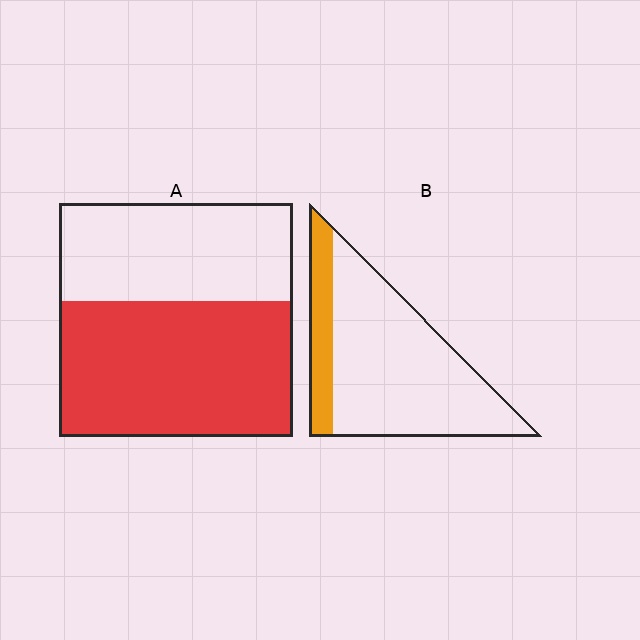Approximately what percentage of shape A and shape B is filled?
A is approximately 60% and B is approximately 20%.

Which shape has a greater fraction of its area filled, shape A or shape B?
Shape A.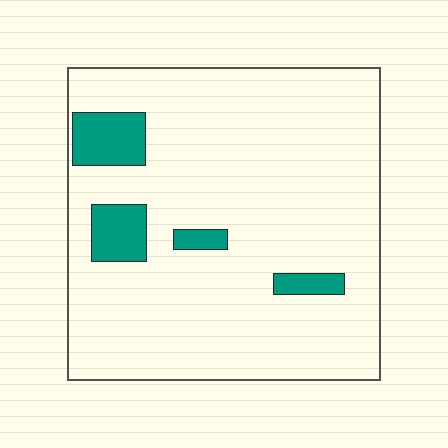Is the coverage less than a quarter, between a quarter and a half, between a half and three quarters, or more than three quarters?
Less than a quarter.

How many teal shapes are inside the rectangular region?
4.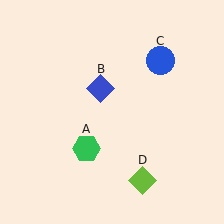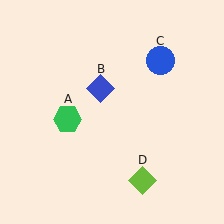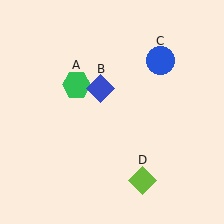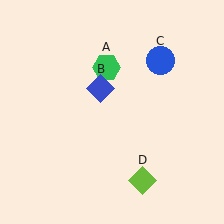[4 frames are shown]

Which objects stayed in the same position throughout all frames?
Blue diamond (object B) and blue circle (object C) and lime diamond (object D) remained stationary.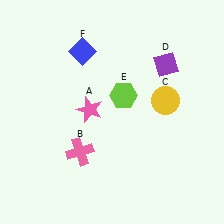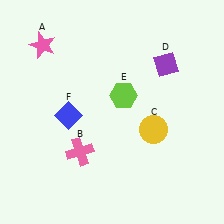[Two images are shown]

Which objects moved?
The objects that moved are: the pink star (A), the yellow circle (C), the blue diamond (F).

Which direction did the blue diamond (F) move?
The blue diamond (F) moved down.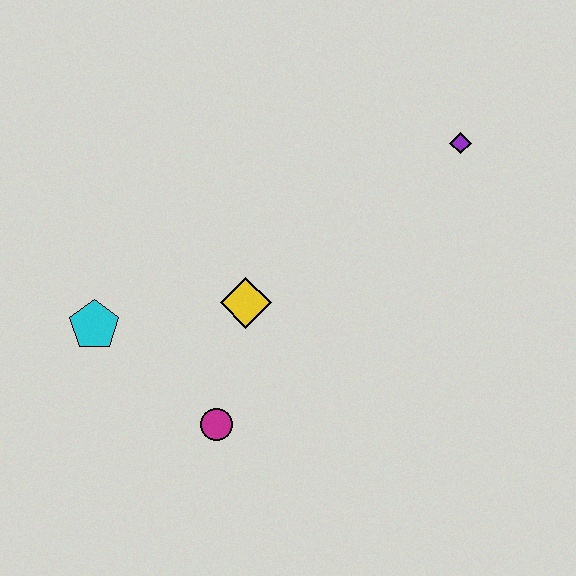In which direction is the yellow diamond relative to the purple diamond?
The yellow diamond is to the left of the purple diamond.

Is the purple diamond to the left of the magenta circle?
No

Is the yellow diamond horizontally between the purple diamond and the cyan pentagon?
Yes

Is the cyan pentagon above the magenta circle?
Yes